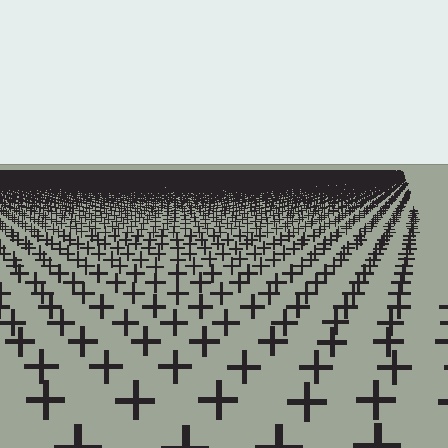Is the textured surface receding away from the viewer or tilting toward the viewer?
The surface is receding away from the viewer. Texture elements get smaller and denser toward the top.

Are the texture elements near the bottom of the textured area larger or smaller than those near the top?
Larger. Near the bottom, elements are closer to the viewer and appear at a bigger on-screen size.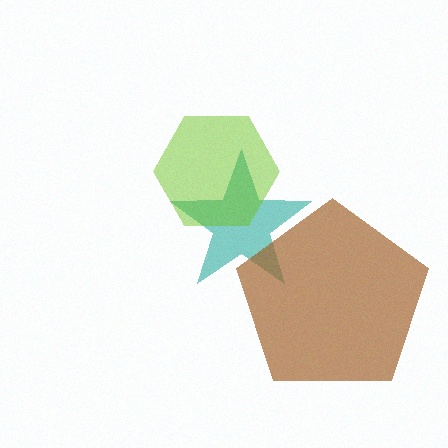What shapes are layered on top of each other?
The layered shapes are: a teal star, a brown pentagon, a lime hexagon.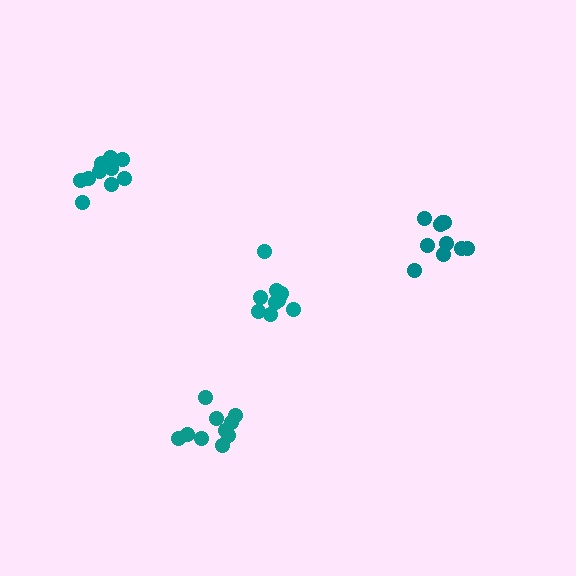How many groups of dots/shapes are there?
There are 4 groups.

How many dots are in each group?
Group 1: 11 dots, Group 2: 10 dots, Group 3: 10 dots, Group 4: 10 dots (41 total).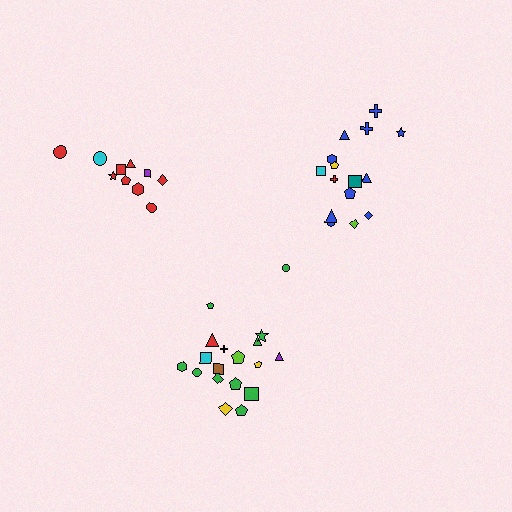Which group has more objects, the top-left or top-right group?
The top-right group.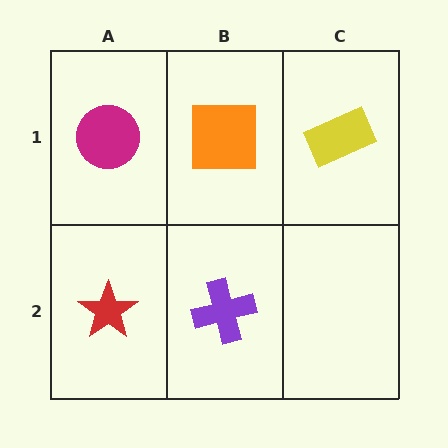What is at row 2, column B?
A purple cross.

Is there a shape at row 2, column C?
No, that cell is empty.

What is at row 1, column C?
A yellow rectangle.